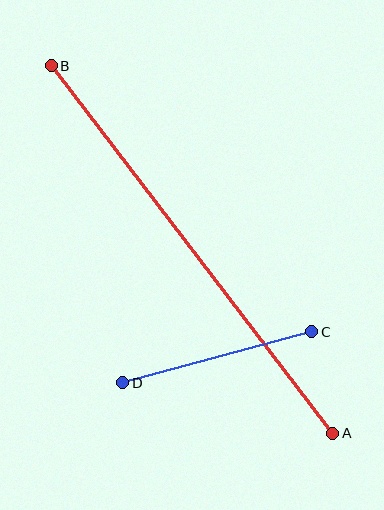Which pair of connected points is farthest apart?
Points A and B are farthest apart.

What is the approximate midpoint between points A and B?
The midpoint is at approximately (192, 250) pixels.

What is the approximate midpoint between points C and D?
The midpoint is at approximately (217, 357) pixels.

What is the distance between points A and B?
The distance is approximately 463 pixels.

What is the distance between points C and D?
The distance is approximately 196 pixels.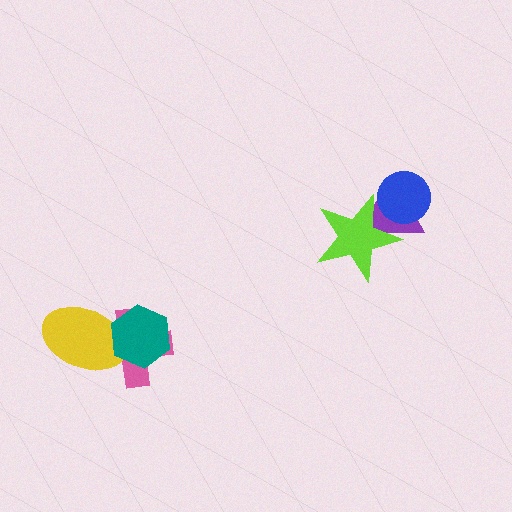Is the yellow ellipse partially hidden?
Yes, it is partially covered by another shape.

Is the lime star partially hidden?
No, no other shape covers it.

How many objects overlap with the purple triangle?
2 objects overlap with the purple triangle.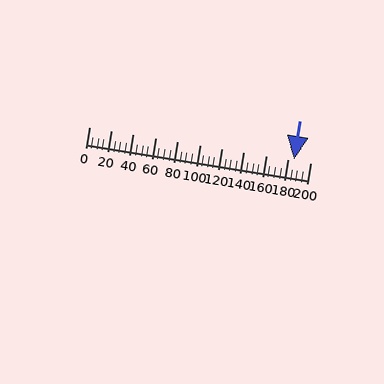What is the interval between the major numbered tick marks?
The major tick marks are spaced 20 units apart.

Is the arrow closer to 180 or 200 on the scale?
The arrow is closer to 180.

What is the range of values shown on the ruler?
The ruler shows values from 0 to 200.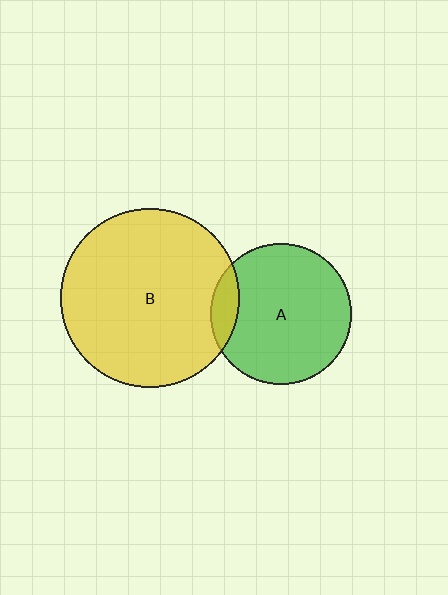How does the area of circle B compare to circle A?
Approximately 1.6 times.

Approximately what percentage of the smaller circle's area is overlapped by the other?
Approximately 10%.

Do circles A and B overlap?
Yes.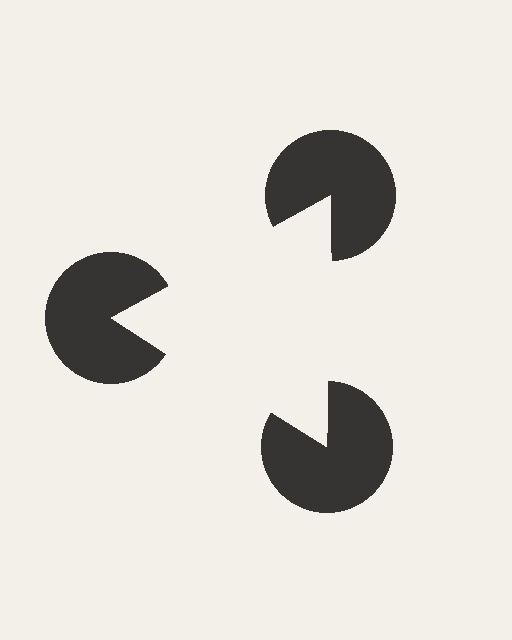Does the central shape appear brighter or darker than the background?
It typically appears slightly brighter than the background, even though no actual brightness change is drawn.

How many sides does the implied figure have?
3 sides.